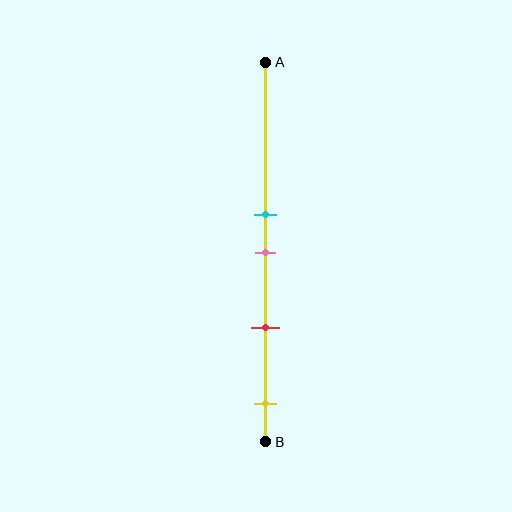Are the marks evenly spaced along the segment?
No, the marks are not evenly spaced.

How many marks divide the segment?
There are 4 marks dividing the segment.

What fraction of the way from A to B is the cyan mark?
The cyan mark is approximately 40% (0.4) of the way from A to B.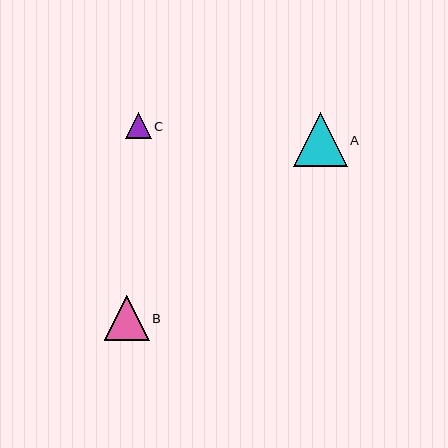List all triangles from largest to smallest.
From largest to smallest: A, B, C.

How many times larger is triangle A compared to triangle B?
Triangle A is approximately 1.2 times the size of triangle B.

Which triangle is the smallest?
Triangle C is the smallest with a size of approximately 26 pixels.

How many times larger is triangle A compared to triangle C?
Triangle A is approximately 2.1 times the size of triangle C.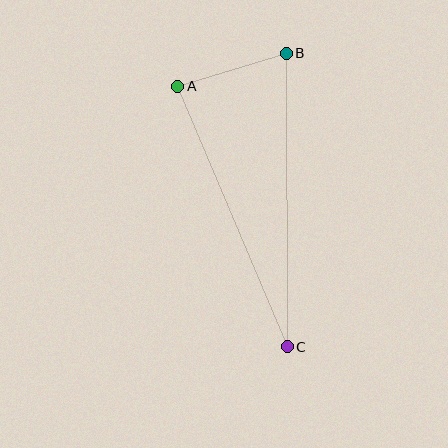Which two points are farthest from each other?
Points B and C are farthest from each other.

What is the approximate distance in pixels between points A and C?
The distance between A and C is approximately 282 pixels.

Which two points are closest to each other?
Points A and B are closest to each other.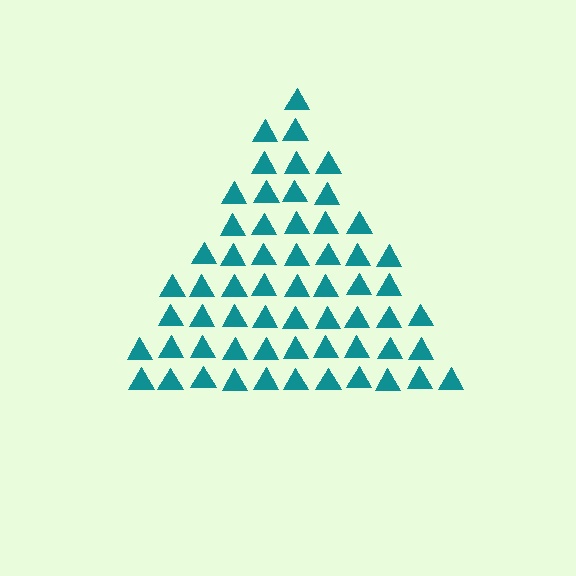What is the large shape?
The large shape is a triangle.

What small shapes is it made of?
It is made of small triangles.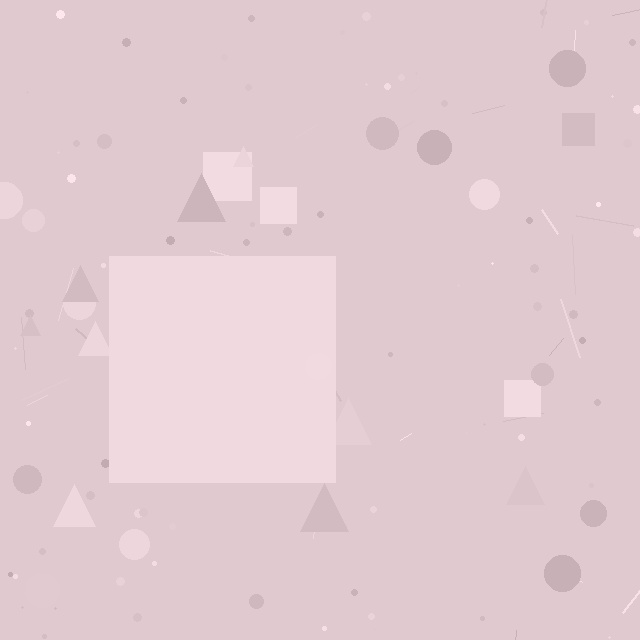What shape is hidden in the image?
A square is hidden in the image.